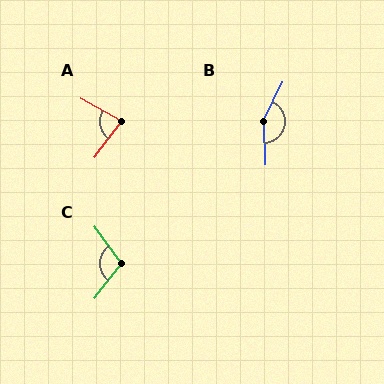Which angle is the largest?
B, at approximately 151 degrees.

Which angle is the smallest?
A, at approximately 83 degrees.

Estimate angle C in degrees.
Approximately 106 degrees.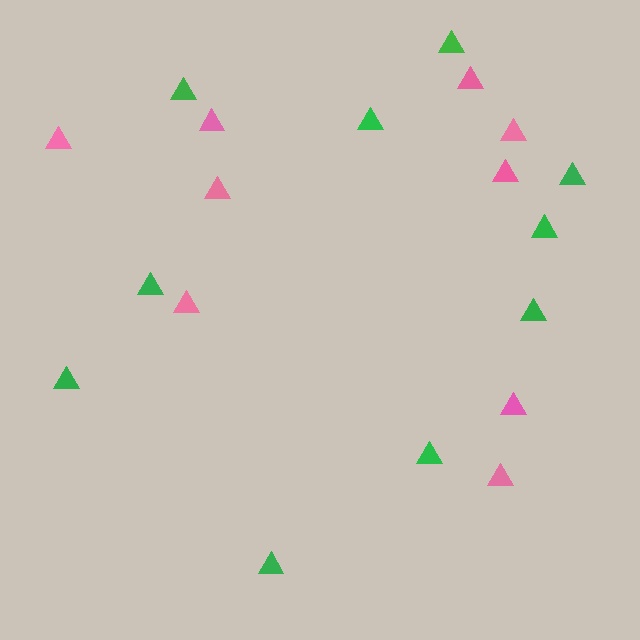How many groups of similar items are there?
There are 2 groups: one group of pink triangles (9) and one group of green triangles (10).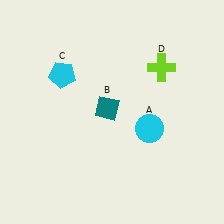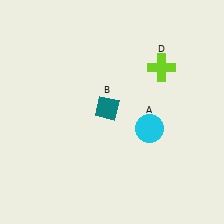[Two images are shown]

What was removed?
The cyan pentagon (C) was removed in Image 2.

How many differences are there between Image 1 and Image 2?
There is 1 difference between the two images.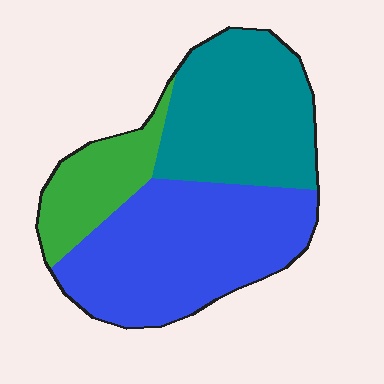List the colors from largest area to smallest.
From largest to smallest: blue, teal, green.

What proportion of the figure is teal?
Teal takes up about three eighths (3/8) of the figure.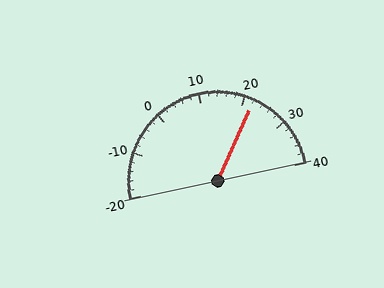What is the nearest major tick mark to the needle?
The nearest major tick mark is 20.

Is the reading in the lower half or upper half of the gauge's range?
The reading is in the upper half of the range (-20 to 40).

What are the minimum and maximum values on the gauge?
The gauge ranges from -20 to 40.